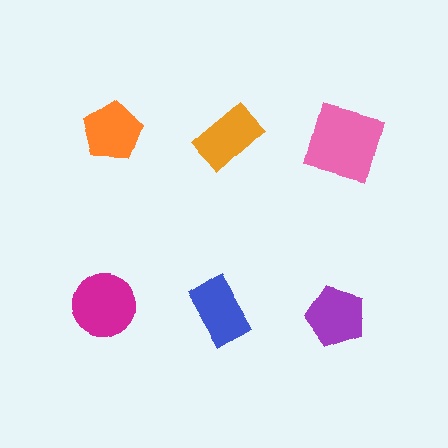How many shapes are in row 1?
3 shapes.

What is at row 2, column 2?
A blue rectangle.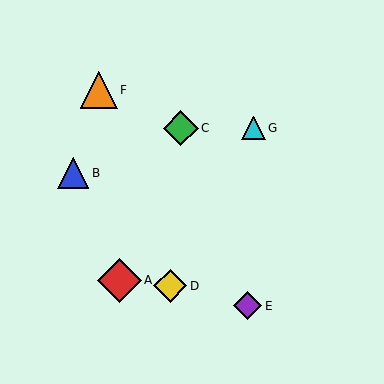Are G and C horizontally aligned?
Yes, both are at y≈128.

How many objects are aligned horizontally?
2 objects (C, G) are aligned horizontally.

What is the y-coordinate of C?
Object C is at y≈128.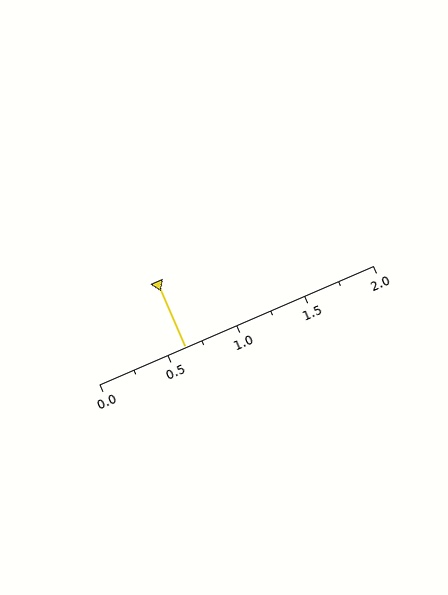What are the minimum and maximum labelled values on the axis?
The axis runs from 0.0 to 2.0.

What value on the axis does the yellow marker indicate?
The marker indicates approximately 0.62.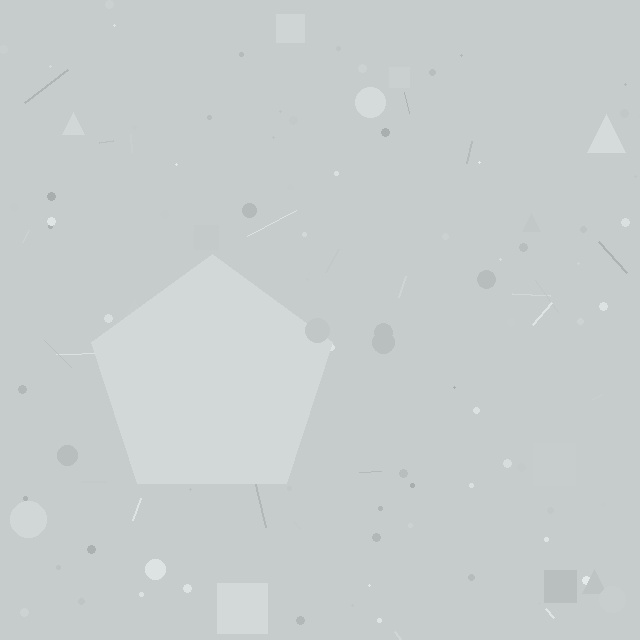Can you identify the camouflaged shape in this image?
The camouflaged shape is a pentagon.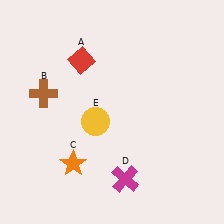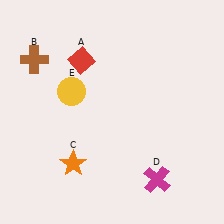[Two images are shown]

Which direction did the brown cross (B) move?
The brown cross (B) moved up.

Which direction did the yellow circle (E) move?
The yellow circle (E) moved up.